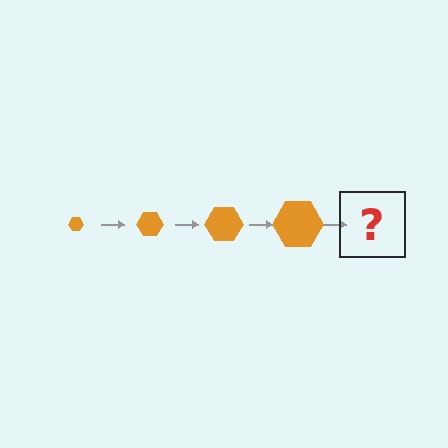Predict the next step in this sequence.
The next step is an orange hexagon, larger than the previous one.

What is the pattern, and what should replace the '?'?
The pattern is that the hexagon gets progressively larger each step. The '?' should be an orange hexagon, larger than the previous one.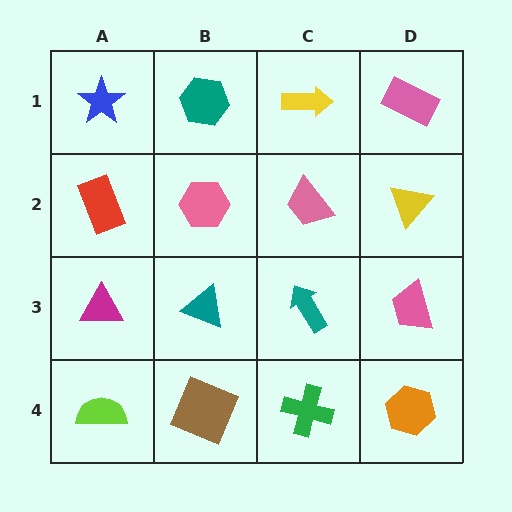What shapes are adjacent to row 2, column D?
A pink rectangle (row 1, column D), a pink trapezoid (row 3, column D), a pink trapezoid (row 2, column C).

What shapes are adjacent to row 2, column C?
A yellow arrow (row 1, column C), a teal arrow (row 3, column C), a pink hexagon (row 2, column B), a yellow triangle (row 2, column D).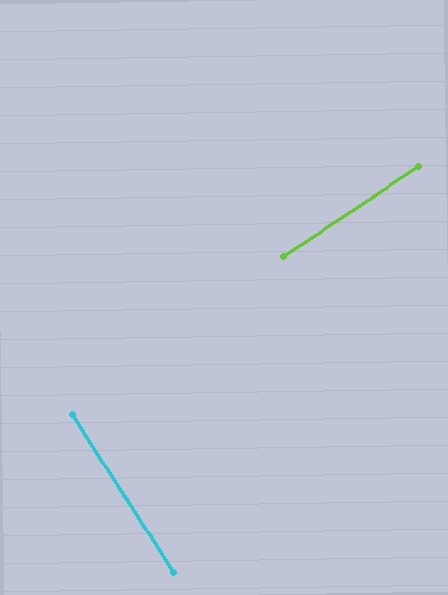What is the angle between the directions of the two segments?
Approximately 89 degrees.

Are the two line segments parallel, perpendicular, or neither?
Perpendicular — they meet at approximately 89°.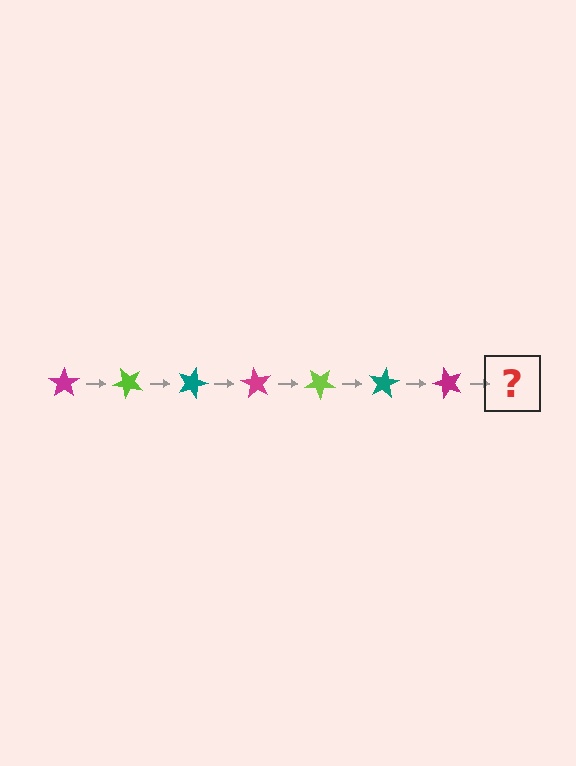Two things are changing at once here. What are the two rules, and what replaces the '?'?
The two rules are that it rotates 45 degrees each step and the color cycles through magenta, lime, and teal. The '?' should be a lime star, rotated 315 degrees from the start.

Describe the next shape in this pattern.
It should be a lime star, rotated 315 degrees from the start.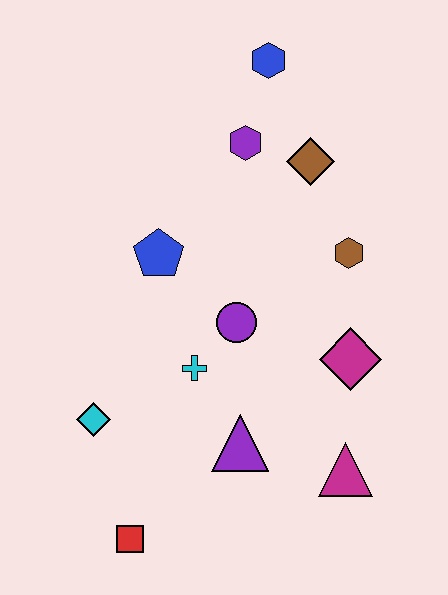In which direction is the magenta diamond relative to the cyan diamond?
The magenta diamond is to the right of the cyan diamond.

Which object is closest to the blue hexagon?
The purple hexagon is closest to the blue hexagon.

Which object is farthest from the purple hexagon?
The red square is farthest from the purple hexagon.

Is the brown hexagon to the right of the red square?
Yes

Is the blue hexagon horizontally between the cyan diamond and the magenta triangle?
Yes